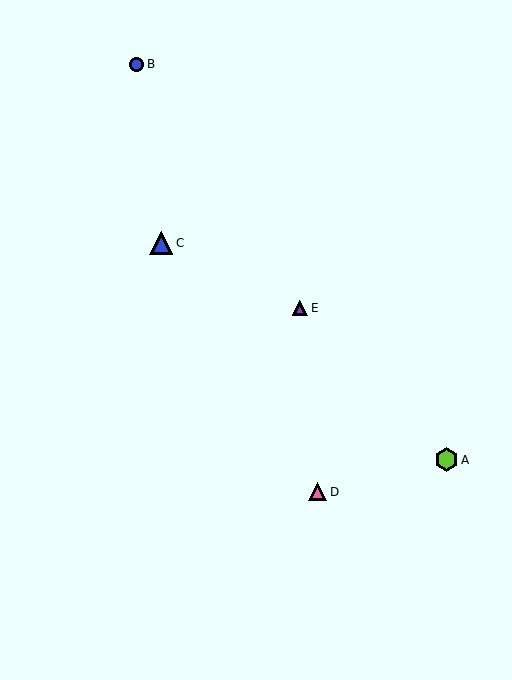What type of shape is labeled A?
Shape A is a lime hexagon.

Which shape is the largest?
The lime hexagon (labeled A) is the largest.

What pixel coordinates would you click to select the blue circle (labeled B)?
Click at (137, 64) to select the blue circle B.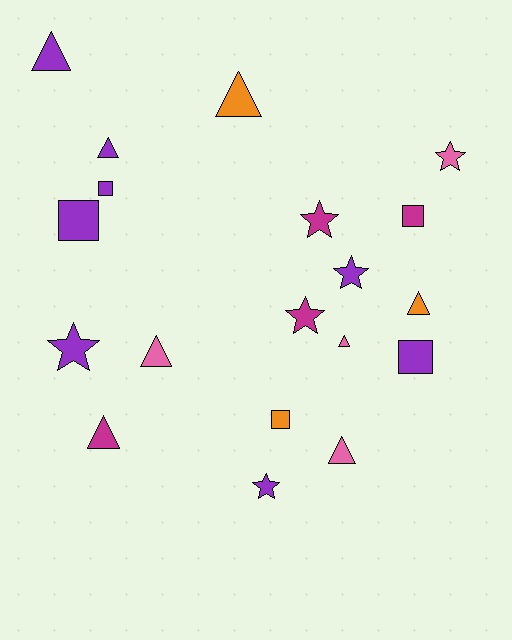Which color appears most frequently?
Purple, with 8 objects.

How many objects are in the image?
There are 19 objects.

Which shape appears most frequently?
Triangle, with 8 objects.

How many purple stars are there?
There are 3 purple stars.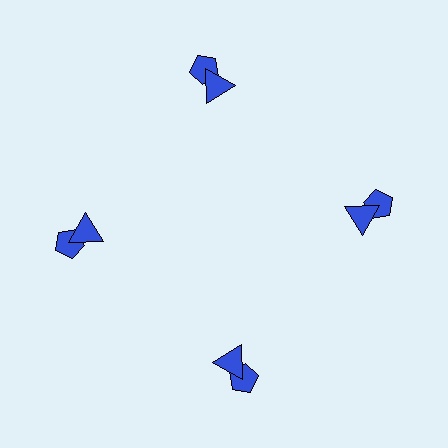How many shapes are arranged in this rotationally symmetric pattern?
There are 8 shapes, arranged in 4 groups of 2.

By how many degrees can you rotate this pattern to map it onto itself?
The pattern maps onto itself every 90 degrees of rotation.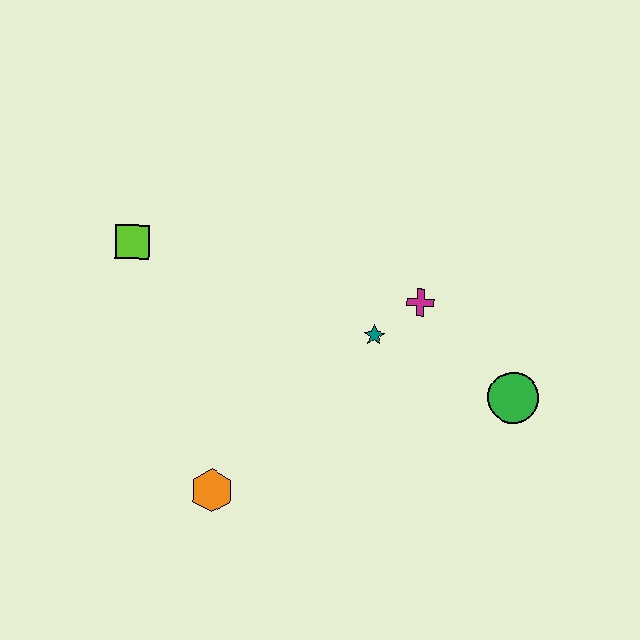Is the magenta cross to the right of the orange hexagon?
Yes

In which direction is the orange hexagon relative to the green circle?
The orange hexagon is to the left of the green circle.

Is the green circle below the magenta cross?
Yes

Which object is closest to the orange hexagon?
The teal star is closest to the orange hexagon.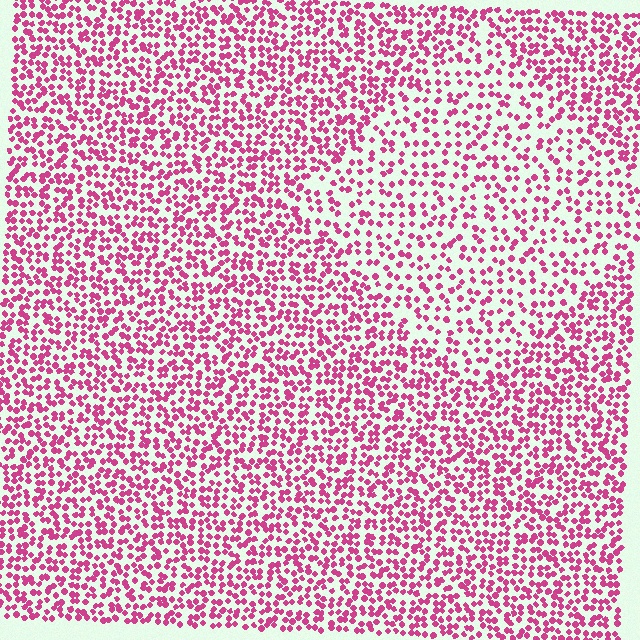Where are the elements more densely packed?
The elements are more densely packed outside the diamond boundary.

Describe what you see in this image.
The image contains small magenta elements arranged at two different densities. A diamond-shaped region is visible where the elements are less densely packed than the surrounding area.